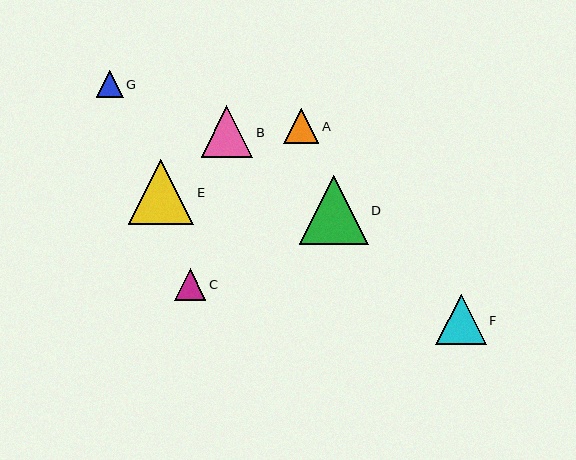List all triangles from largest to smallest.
From largest to smallest: D, E, B, F, A, C, G.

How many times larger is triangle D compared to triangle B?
Triangle D is approximately 1.3 times the size of triangle B.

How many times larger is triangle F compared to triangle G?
Triangle F is approximately 1.9 times the size of triangle G.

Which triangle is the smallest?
Triangle G is the smallest with a size of approximately 27 pixels.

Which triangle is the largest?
Triangle D is the largest with a size of approximately 69 pixels.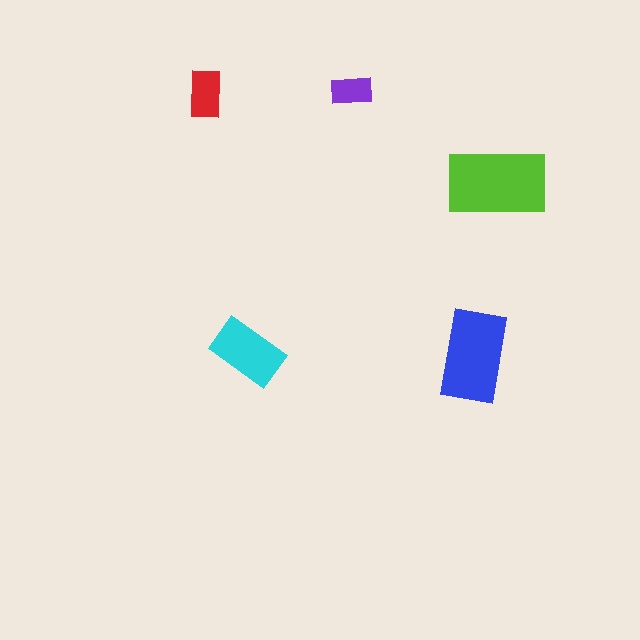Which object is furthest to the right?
The lime rectangle is rightmost.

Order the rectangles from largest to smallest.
the lime one, the blue one, the cyan one, the red one, the purple one.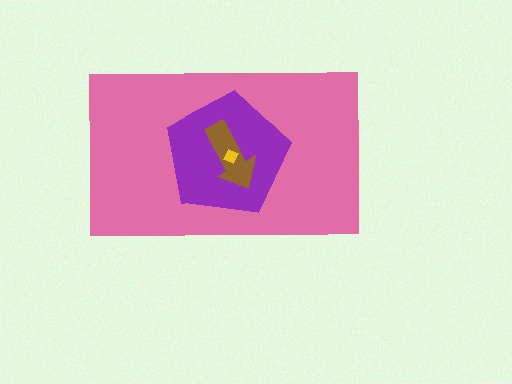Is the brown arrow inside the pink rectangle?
Yes.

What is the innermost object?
The yellow diamond.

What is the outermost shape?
The pink rectangle.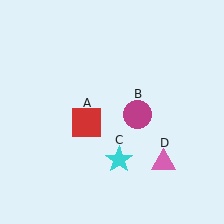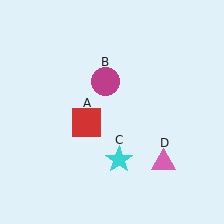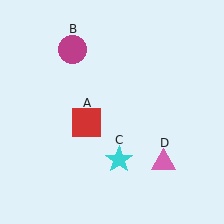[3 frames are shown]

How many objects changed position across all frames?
1 object changed position: magenta circle (object B).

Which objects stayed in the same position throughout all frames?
Red square (object A) and cyan star (object C) and pink triangle (object D) remained stationary.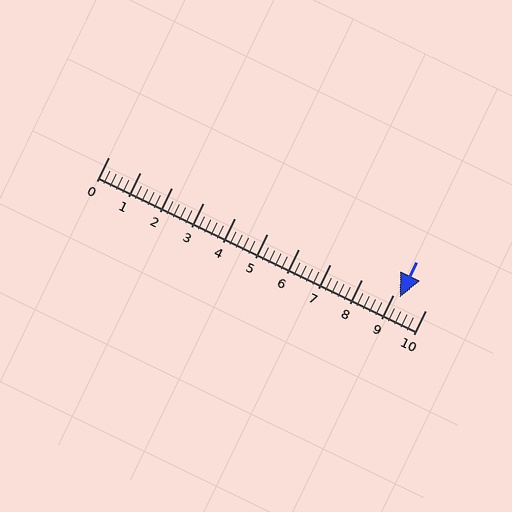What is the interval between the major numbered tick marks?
The major tick marks are spaced 1 units apart.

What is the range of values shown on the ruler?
The ruler shows values from 0 to 10.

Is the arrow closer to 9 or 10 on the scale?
The arrow is closer to 9.